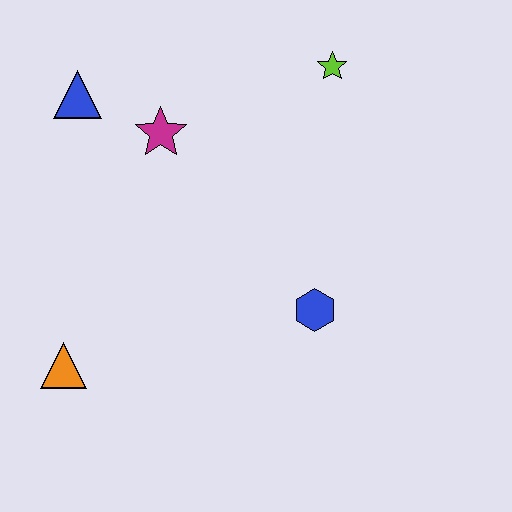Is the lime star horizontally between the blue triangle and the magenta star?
No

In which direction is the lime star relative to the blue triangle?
The lime star is to the right of the blue triangle.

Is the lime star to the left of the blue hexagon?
No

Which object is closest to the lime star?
The magenta star is closest to the lime star.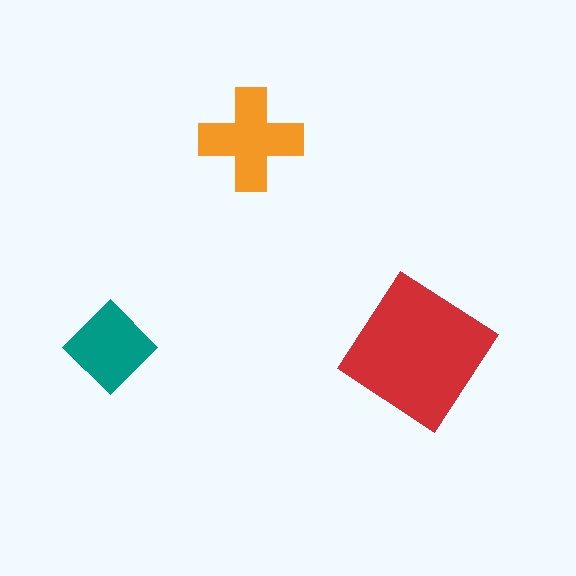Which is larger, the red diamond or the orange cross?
The red diamond.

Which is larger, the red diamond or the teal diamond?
The red diamond.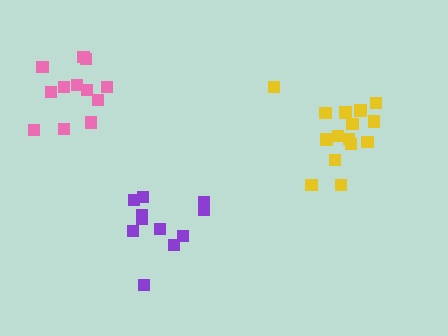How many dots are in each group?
Group 1: 11 dots, Group 2: 12 dots, Group 3: 16 dots (39 total).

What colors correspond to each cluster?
The clusters are colored: purple, pink, yellow.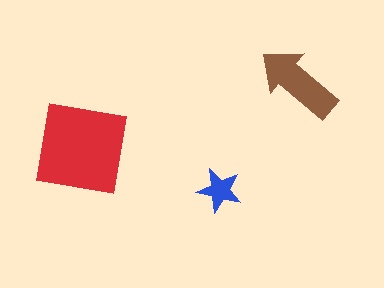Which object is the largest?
The red square.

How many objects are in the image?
There are 3 objects in the image.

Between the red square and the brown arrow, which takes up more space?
The red square.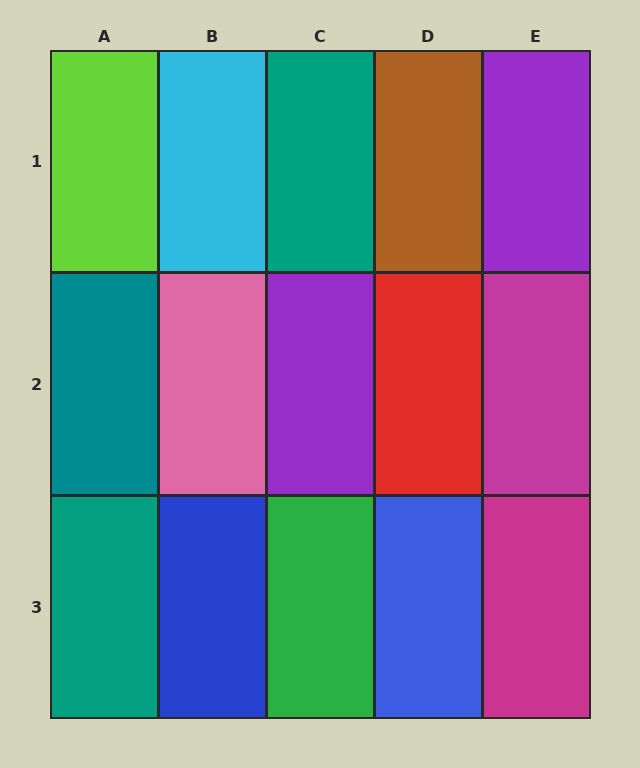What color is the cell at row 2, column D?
Red.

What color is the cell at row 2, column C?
Purple.